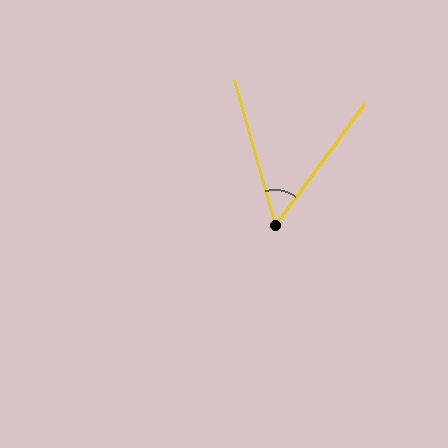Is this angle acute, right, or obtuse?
It is acute.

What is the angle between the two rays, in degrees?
Approximately 52 degrees.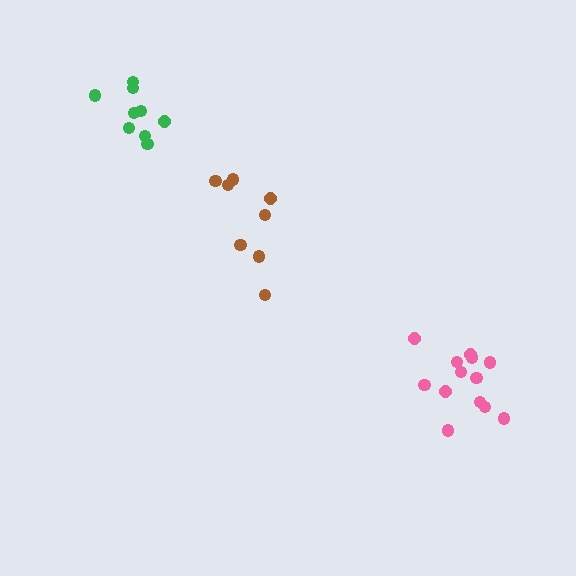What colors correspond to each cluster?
The clusters are colored: green, brown, pink.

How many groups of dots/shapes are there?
There are 3 groups.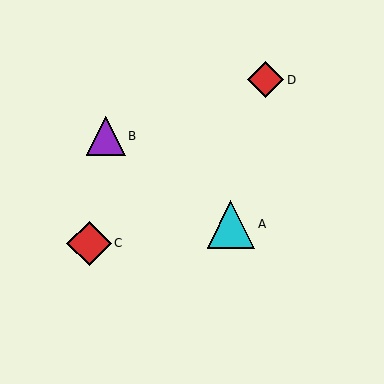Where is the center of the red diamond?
The center of the red diamond is at (89, 243).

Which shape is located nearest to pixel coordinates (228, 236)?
The cyan triangle (labeled A) at (231, 224) is nearest to that location.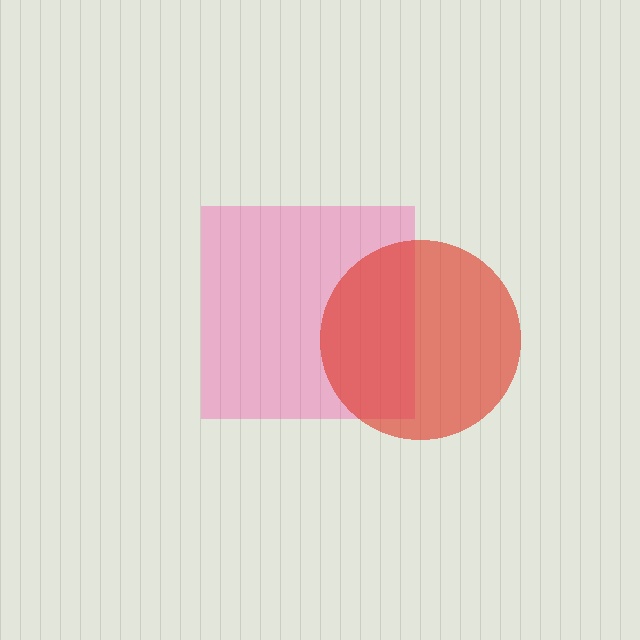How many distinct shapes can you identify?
There are 2 distinct shapes: a pink square, a red circle.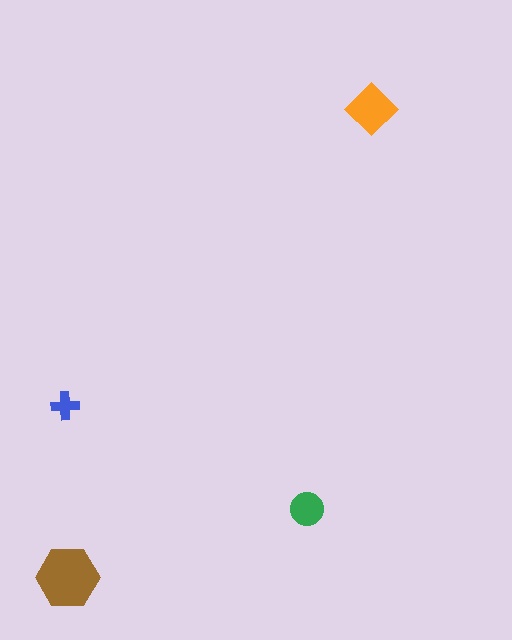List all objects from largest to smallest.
The brown hexagon, the orange diamond, the green circle, the blue cross.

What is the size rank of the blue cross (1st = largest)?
4th.